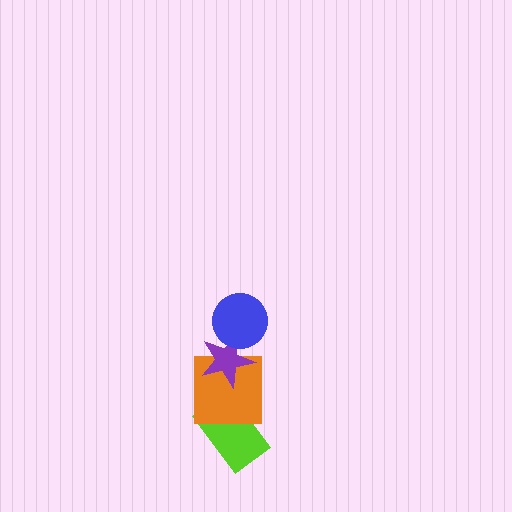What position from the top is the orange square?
The orange square is 3rd from the top.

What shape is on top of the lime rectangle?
The orange square is on top of the lime rectangle.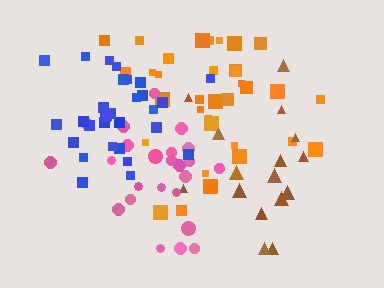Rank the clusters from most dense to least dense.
blue, orange, pink, brown.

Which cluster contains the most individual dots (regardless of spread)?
Orange (34).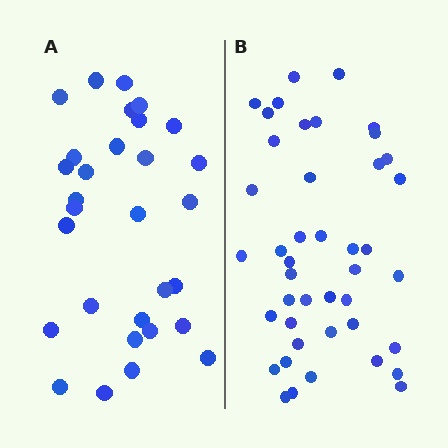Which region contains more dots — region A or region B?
Region B (the right region) has more dots.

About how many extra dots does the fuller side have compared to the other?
Region B has approximately 15 more dots than region A.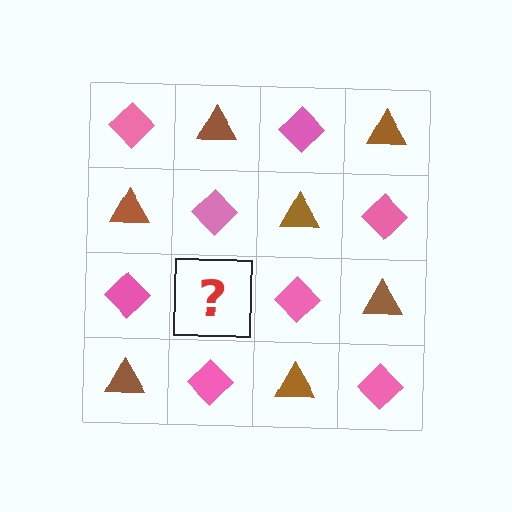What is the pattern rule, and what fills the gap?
The rule is that it alternates pink diamond and brown triangle in a checkerboard pattern. The gap should be filled with a brown triangle.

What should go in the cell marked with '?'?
The missing cell should contain a brown triangle.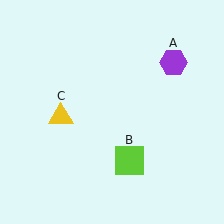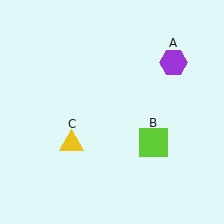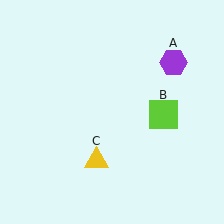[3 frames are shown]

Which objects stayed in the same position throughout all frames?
Purple hexagon (object A) remained stationary.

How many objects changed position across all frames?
2 objects changed position: lime square (object B), yellow triangle (object C).